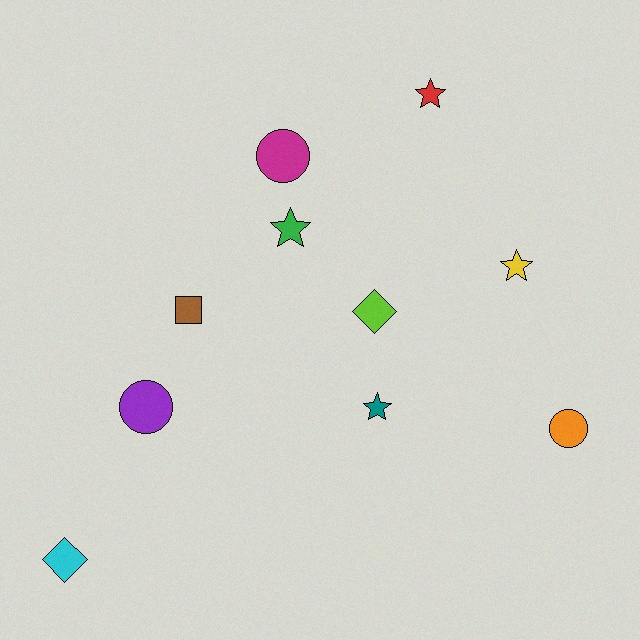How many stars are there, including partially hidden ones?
There are 4 stars.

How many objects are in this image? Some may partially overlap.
There are 10 objects.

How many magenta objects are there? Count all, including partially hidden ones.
There is 1 magenta object.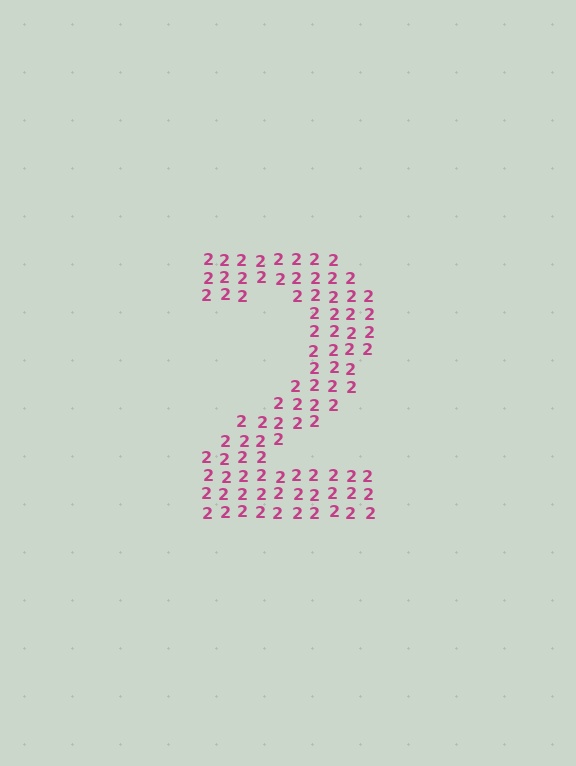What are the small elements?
The small elements are digit 2's.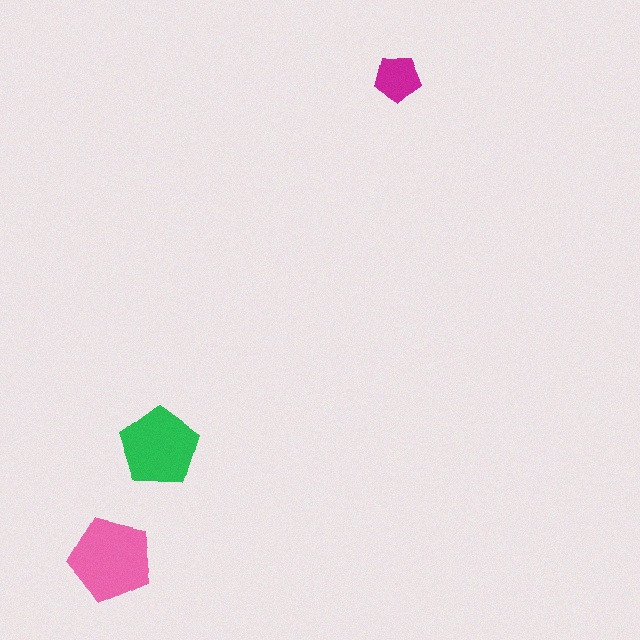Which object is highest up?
The magenta pentagon is topmost.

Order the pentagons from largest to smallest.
the pink one, the green one, the magenta one.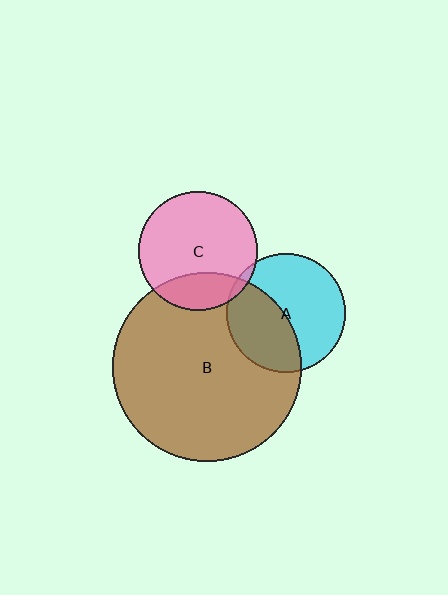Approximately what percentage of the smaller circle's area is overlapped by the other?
Approximately 5%.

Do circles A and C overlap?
Yes.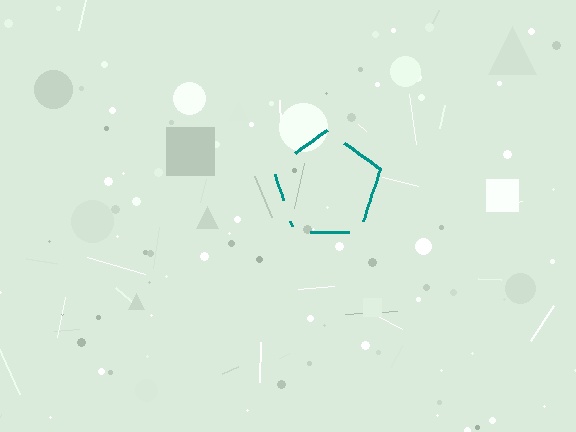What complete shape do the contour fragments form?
The contour fragments form a pentagon.